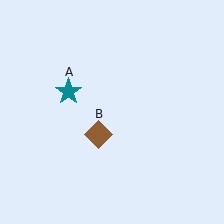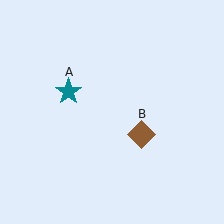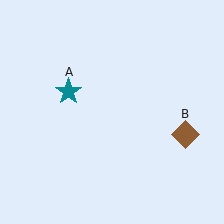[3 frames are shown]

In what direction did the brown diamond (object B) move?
The brown diamond (object B) moved right.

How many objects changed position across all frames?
1 object changed position: brown diamond (object B).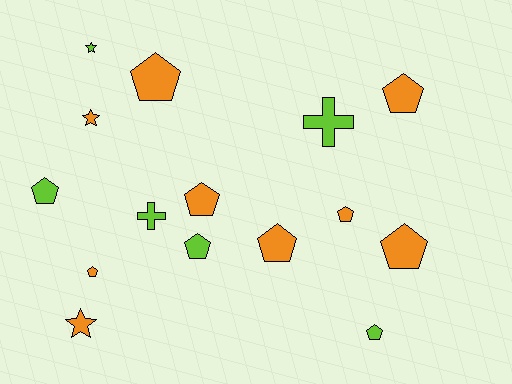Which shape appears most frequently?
Pentagon, with 10 objects.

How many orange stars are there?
There are 2 orange stars.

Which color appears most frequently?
Orange, with 9 objects.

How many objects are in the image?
There are 15 objects.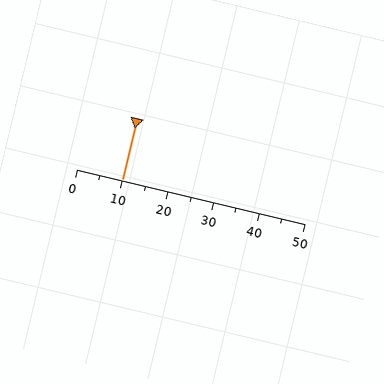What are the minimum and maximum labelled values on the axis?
The axis runs from 0 to 50.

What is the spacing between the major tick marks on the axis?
The major ticks are spaced 10 apart.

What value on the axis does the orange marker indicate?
The marker indicates approximately 10.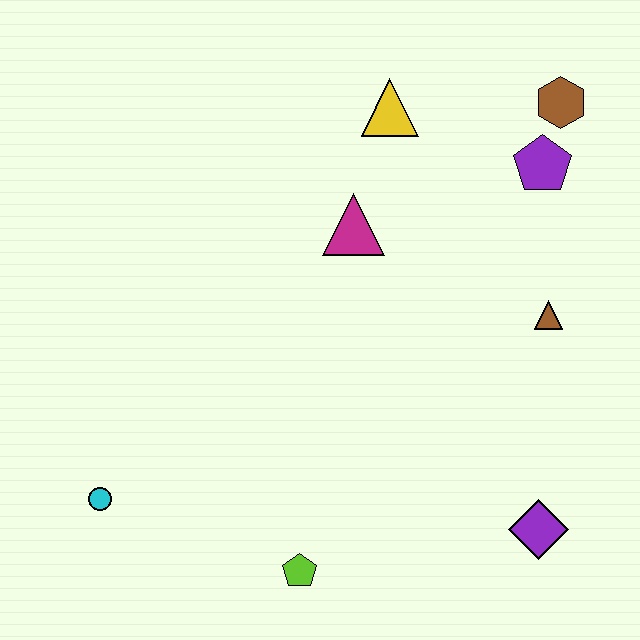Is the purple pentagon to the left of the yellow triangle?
No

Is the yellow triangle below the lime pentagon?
No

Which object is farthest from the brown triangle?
The cyan circle is farthest from the brown triangle.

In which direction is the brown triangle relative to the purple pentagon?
The brown triangle is below the purple pentagon.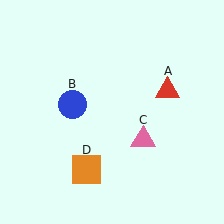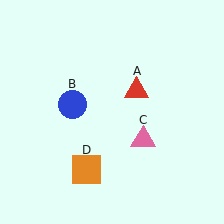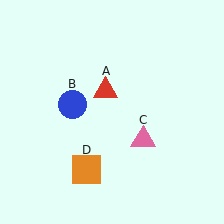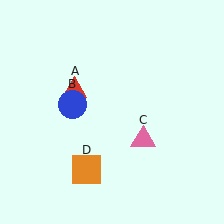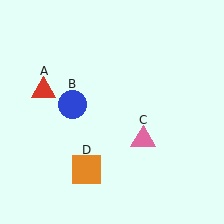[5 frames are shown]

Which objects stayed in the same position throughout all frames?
Blue circle (object B) and pink triangle (object C) and orange square (object D) remained stationary.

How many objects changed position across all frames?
1 object changed position: red triangle (object A).